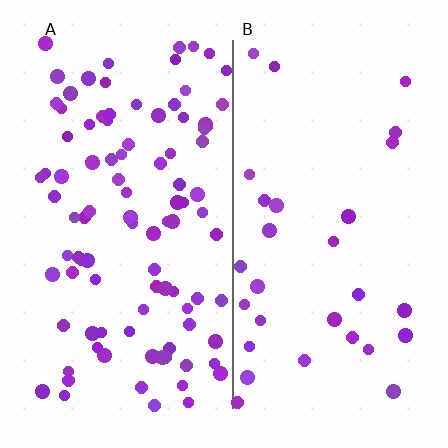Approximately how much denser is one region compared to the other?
Approximately 3.3× — region A over region B.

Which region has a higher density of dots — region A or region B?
A (the left).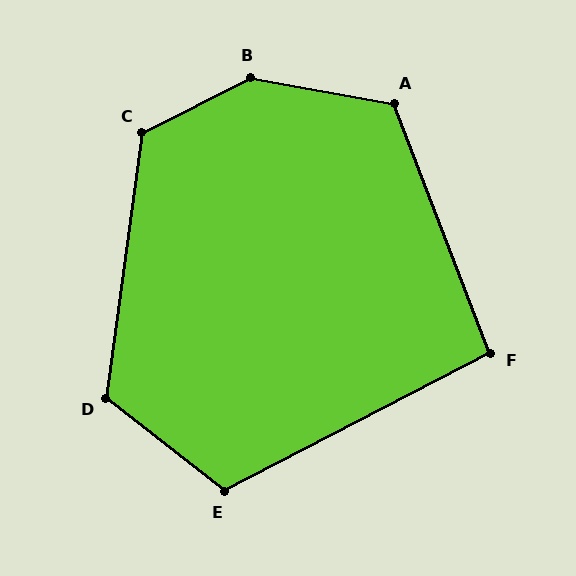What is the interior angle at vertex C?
Approximately 124 degrees (obtuse).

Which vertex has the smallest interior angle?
F, at approximately 96 degrees.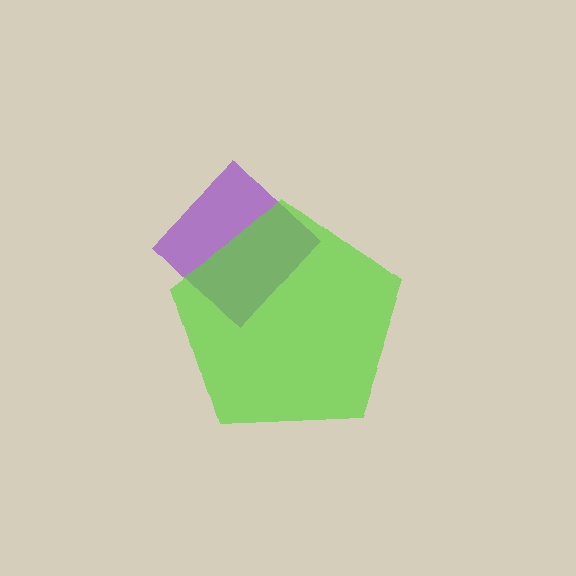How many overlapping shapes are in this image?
There are 2 overlapping shapes in the image.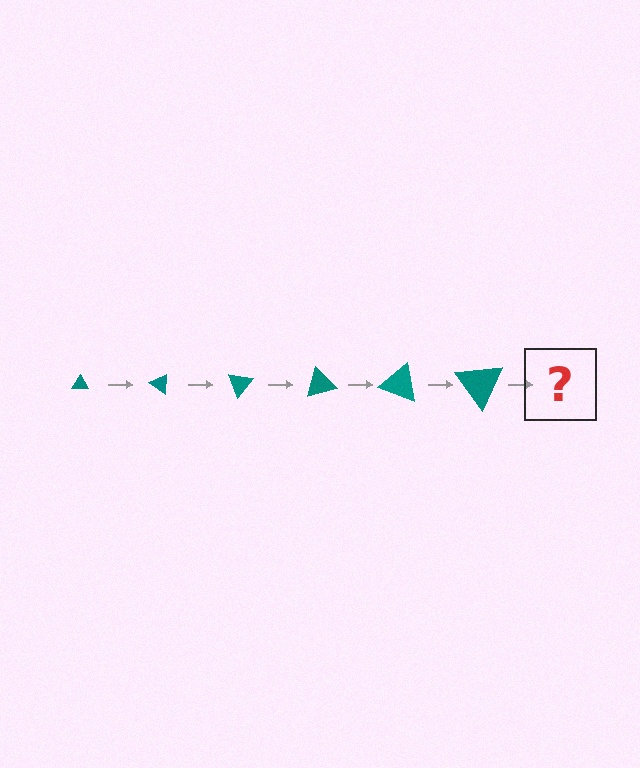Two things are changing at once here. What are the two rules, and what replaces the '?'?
The two rules are that the triangle grows larger each step and it rotates 35 degrees each step. The '?' should be a triangle, larger than the previous one and rotated 210 degrees from the start.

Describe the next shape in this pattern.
It should be a triangle, larger than the previous one and rotated 210 degrees from the start.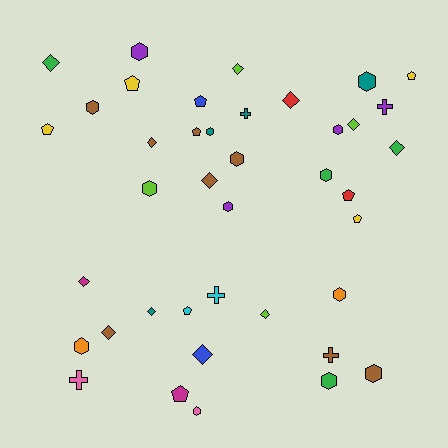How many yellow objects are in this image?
There are 4 yellow objects.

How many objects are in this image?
There are 40 objects.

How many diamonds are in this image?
There are 12 diamonds.